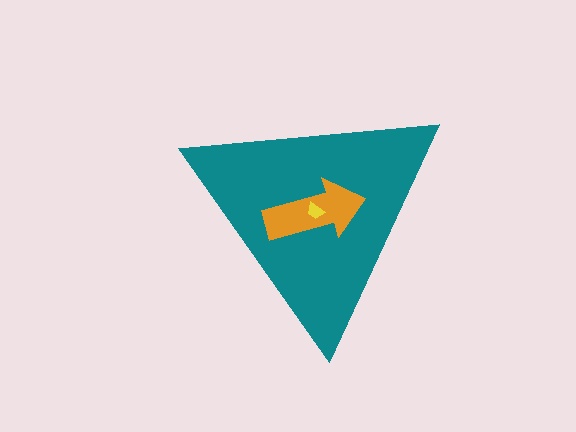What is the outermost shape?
The teal triangle.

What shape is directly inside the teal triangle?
The orange arrow.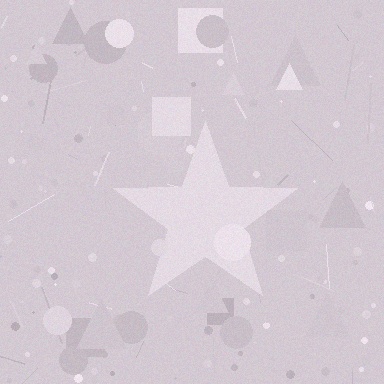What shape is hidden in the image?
A star is hidden in the image.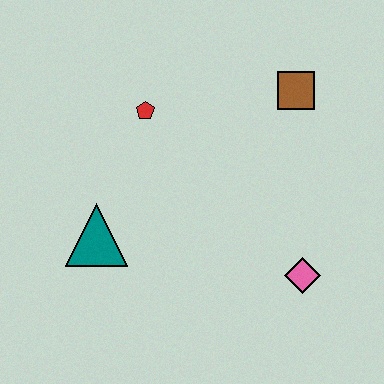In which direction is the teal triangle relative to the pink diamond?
The teal triangle is to the left of the pink diamond.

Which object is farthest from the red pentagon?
The pink diamond is farthest from the red pentagon.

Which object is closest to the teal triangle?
The red pentagon is closest to the teal triangle.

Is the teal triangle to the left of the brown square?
Yes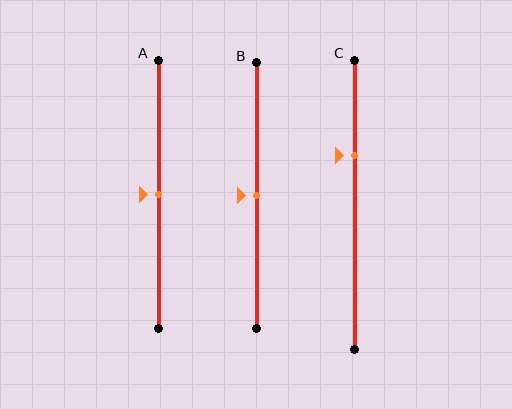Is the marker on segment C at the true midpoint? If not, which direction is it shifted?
No, the marker on segment C is shifted upward by about 17% of the segment length.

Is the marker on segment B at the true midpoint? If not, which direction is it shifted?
Yes, the marker on segment B is at the true midpoint.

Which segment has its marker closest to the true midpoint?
Segment A has its marker closest to the true midpoint.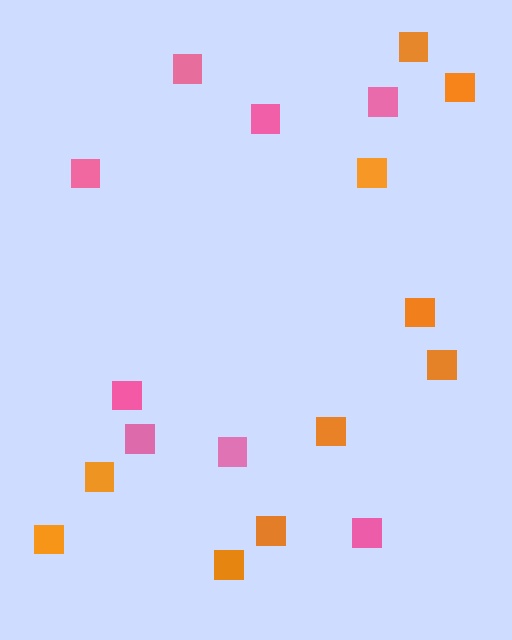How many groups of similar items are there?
There are 2 groups: one group of orange squares (10) and one group of pink squares (8).